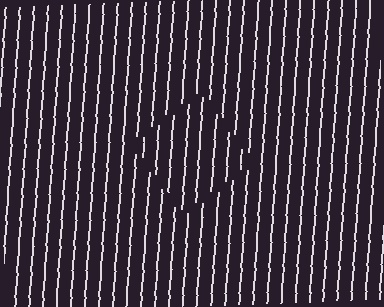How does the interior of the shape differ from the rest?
The interior of the shape contains the same grating, shifted by half a period — the contour is defined by the phase discontinuity where line-ends from the inner and outer gratings abut.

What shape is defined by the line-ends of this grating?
An illusory square. The interior of the shape contains the same grating, shifted by half a period — the contour is defined by the phase discontinuity where line-ends from the inner and outer gratings abut.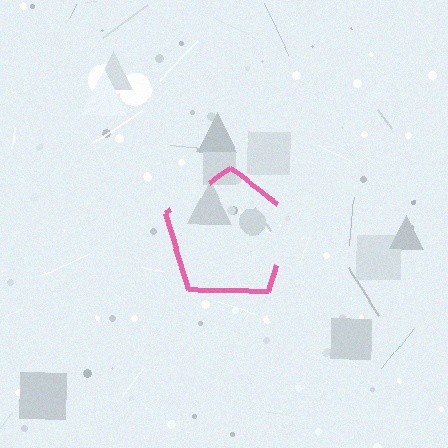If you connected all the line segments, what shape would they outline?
They would outline a pentagon.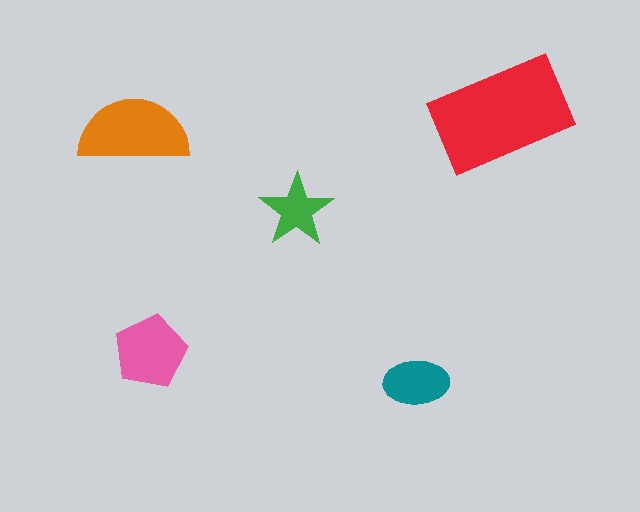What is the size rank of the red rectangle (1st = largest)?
1st.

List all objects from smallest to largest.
The green star, the teal ellipse, the pink pentagon, the orange semicircle, the red rectangle.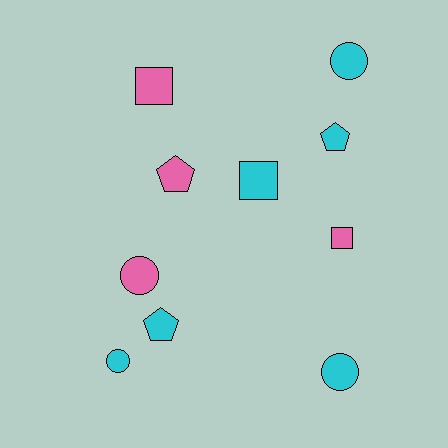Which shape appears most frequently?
Circle, with 4 objects.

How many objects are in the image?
There are 10 objects.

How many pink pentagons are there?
There is 1 pink pentagon.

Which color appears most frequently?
Cyan, with 6 objects.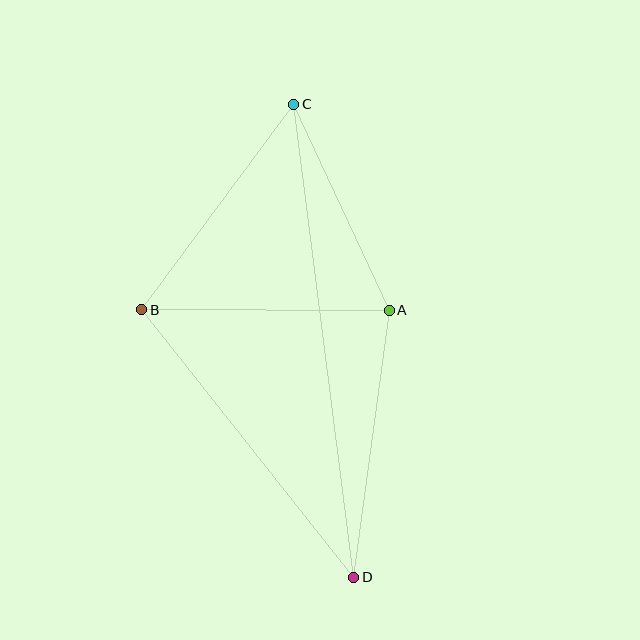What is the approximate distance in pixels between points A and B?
The distance between A and B is approximately 248 pixels.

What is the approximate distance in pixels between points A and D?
The distance between A and D is approximately 269 pixels.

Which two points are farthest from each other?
Points C and D are farthest from each other.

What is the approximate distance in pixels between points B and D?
The distance between B and D is approximately 341 pixels.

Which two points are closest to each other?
Points A and C are closest to each other.